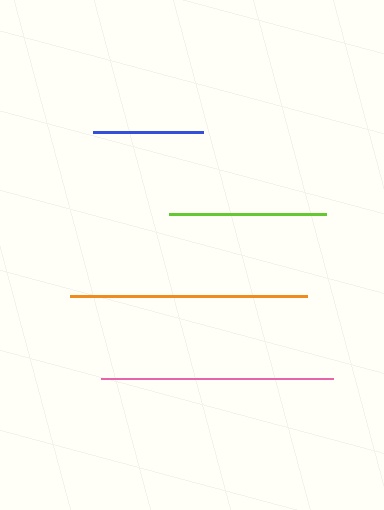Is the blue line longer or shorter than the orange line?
The orange line is longer than the blue line.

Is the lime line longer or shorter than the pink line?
The pink line is longer than the lime line.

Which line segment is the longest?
The orange line is the longest at approximately 236 pixels.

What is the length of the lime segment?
The lime segment is approximately 157 pixels long.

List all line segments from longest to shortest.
From longest to shortest: orange, pink, lime, blue.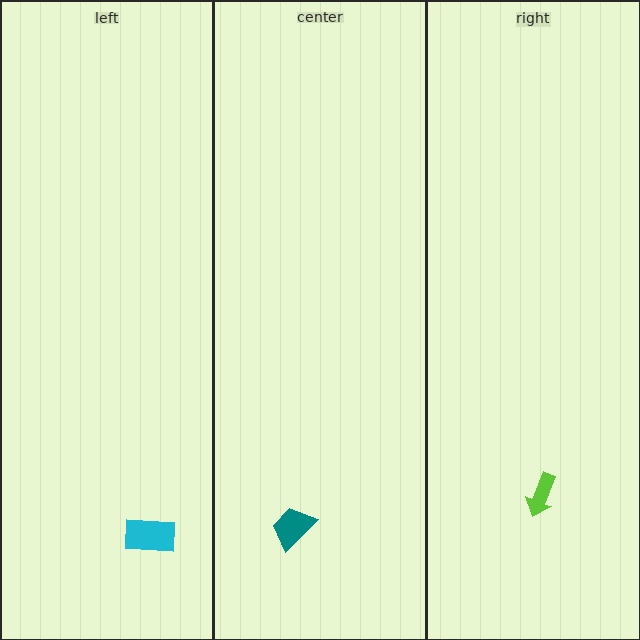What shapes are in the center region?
The teal trapezoid.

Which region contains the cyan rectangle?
The left region.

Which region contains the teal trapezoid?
The center region.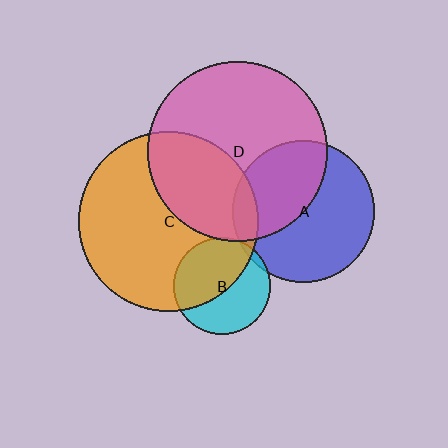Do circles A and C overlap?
Yes.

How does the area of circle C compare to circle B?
Approximately 3.4 times.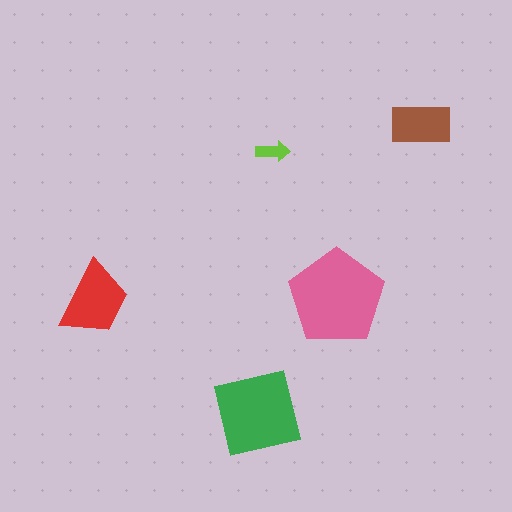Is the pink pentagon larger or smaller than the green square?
Larger.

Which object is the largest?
The pink pentagon.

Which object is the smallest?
The lime arrow.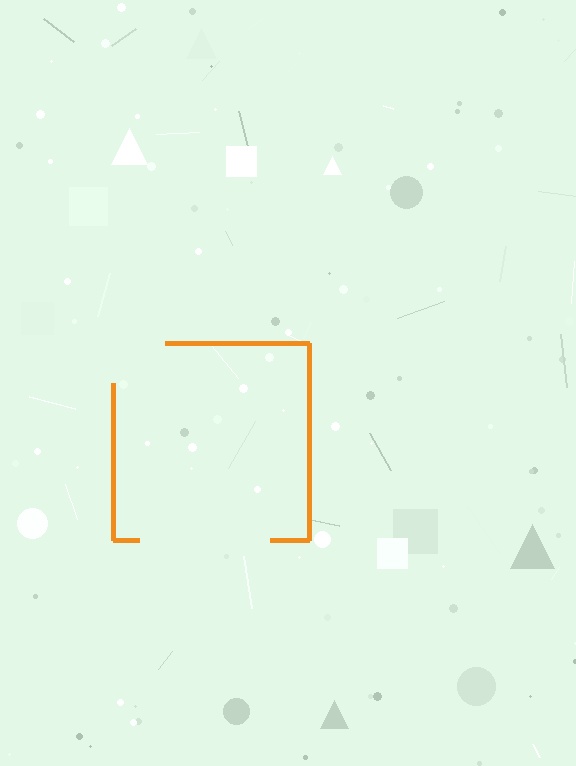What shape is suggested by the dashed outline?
The dashed outline suggests a square.